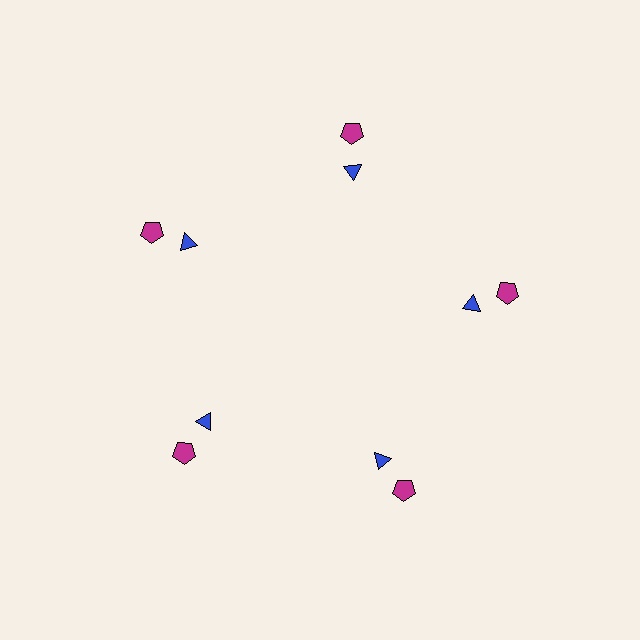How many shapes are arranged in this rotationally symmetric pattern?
There are 10 shapes, arranged in 5 groups of 2.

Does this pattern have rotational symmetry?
Yes, this pattern has 5-fold rotational symmetry. It looks the same after rotating 72 degrees around the center.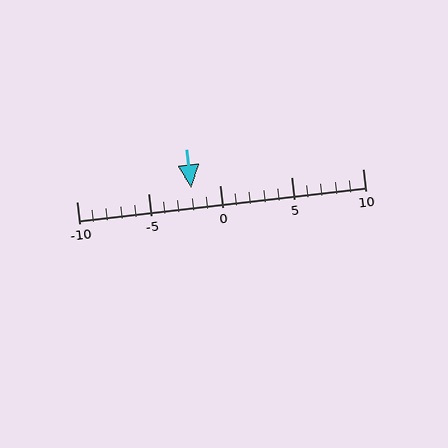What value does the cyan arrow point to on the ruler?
The cyan arrow points to approximately -2.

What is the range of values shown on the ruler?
The ruler shows values from -10 to 10.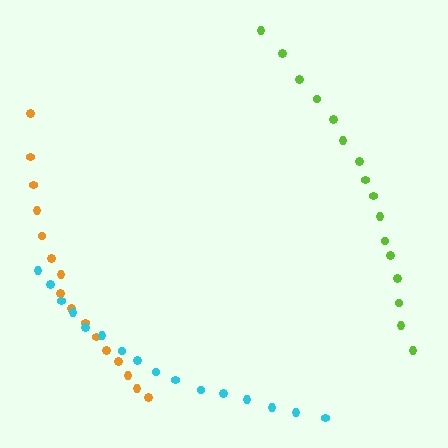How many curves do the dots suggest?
There are 3 distinct paths.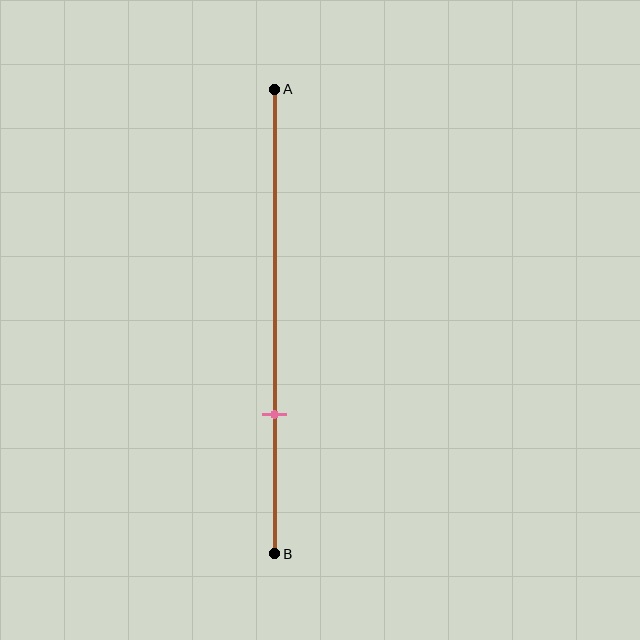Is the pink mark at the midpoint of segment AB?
No, the mark is at about 70% from A, not at the 50% midpoint.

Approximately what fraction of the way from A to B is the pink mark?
The pink mark is approximately 70% of the way from A to B.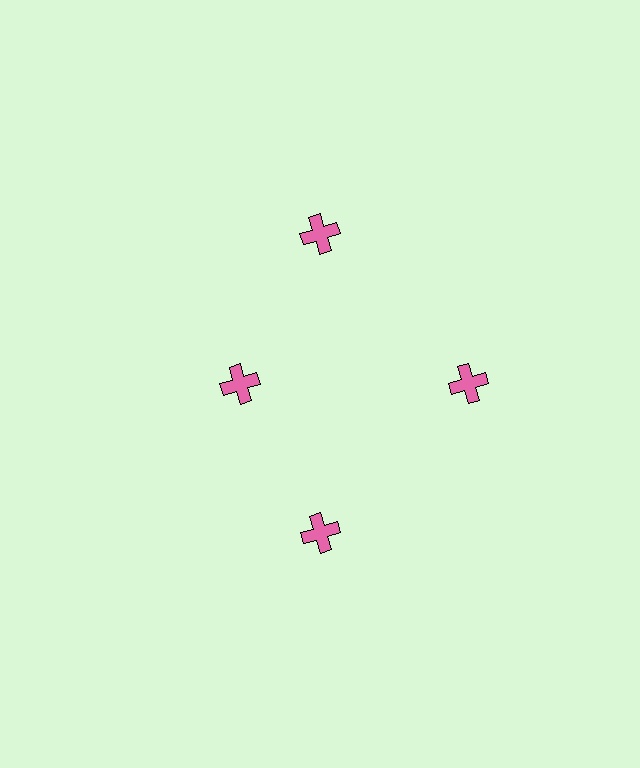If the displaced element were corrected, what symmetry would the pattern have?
It would have 4-fold rotational symmetry — the pattern would map onto itself every 90 degrees.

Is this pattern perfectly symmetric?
No. The 4 pink crosses are arranged in a ring, but one element near the 9 o'clock position is pulled inward toward the center, breaking the 4-fold rotational symmetry.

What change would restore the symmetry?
The symmetry would be restored by moving it outward, back onto the ring so that all 4 crosses sit at equal angles and equal distance from the center.